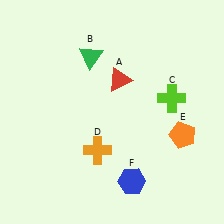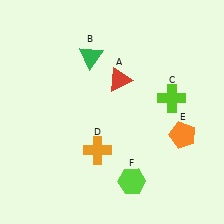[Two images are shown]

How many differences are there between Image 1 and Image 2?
There is 1 difference between the two images.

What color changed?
The hexagon (F) changed from blue in Image 1 to lime in Image 2.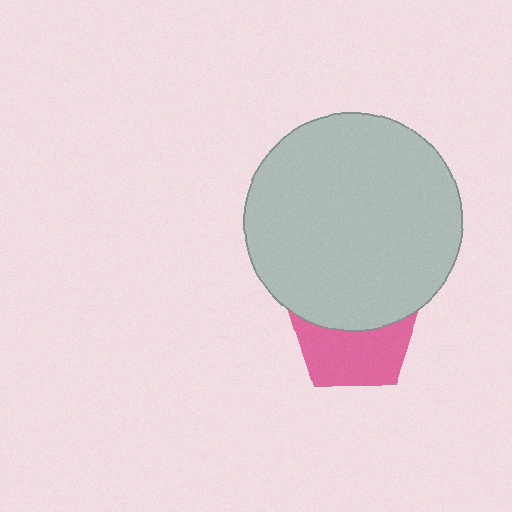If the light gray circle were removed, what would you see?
You would see the complete pink pentagon.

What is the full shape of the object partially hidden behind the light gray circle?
The partially hidden object is a pink pentagon.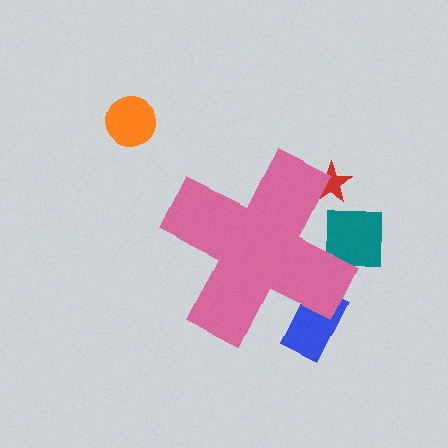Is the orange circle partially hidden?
No, the orange circle is fully visible.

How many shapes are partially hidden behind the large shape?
3 shapes are partially hidden.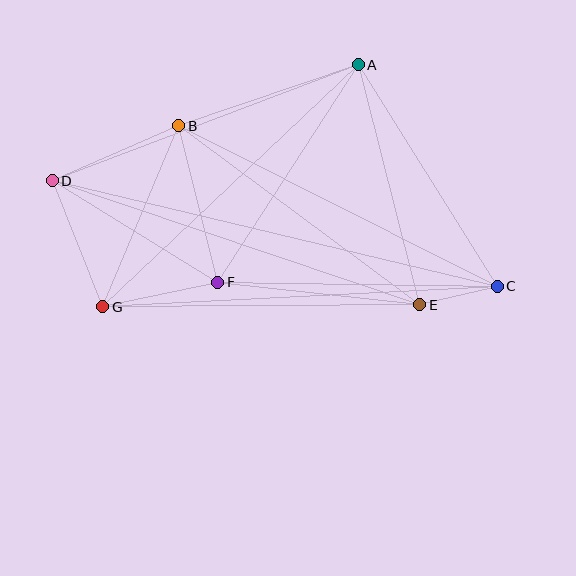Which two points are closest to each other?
Points C and E are closest to each other.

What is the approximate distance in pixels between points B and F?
The distance between B and F is approximately 161 pixels.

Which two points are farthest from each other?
Points C and D are farthest from each other.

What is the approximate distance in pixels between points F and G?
The distance between F and G is approximately 118 pixels.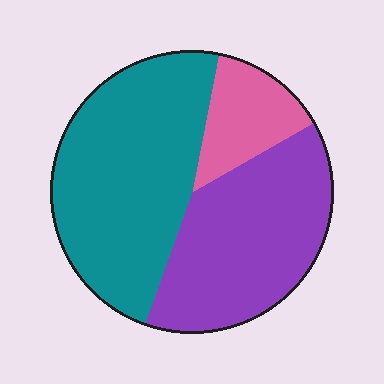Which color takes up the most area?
Teal, at roughly 50%.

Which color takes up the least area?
Pink, at roughly 15%.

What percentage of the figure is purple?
Purple takes up about three eighths (3/8) of the figure.